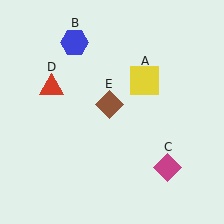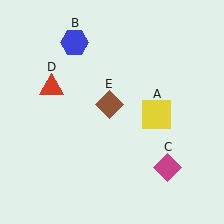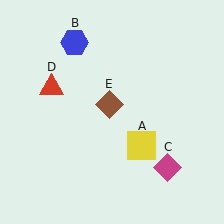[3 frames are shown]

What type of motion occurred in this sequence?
The yellow square (object A) rotated clockwise around the center of the scene.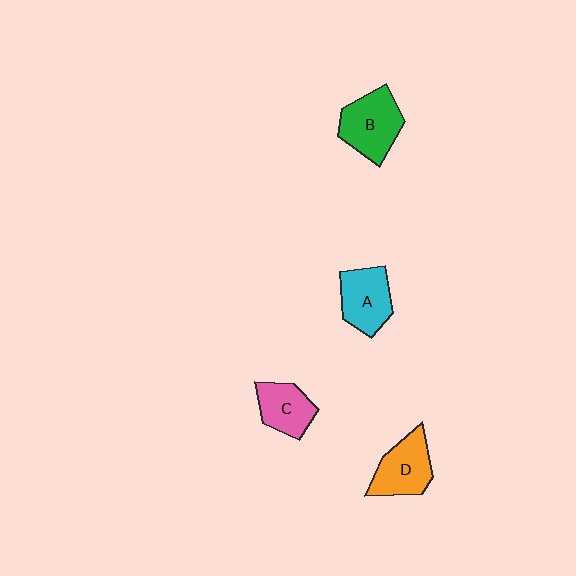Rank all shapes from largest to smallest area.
From largest to smallest: B (green), D (orange), A (cyan), C (pink).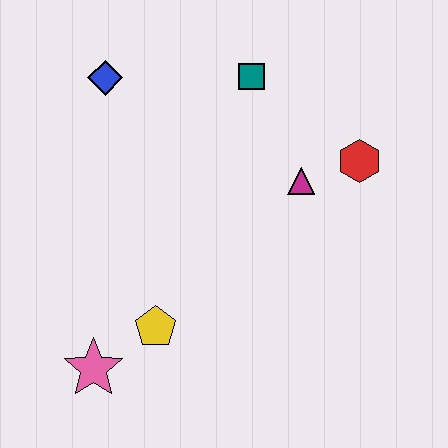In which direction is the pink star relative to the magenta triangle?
The pink star is to the left of the magenta triangle.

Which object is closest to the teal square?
The magenta triangle is closest to the teal square.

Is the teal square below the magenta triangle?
No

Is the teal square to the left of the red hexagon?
Yes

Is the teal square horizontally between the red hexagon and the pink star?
Yes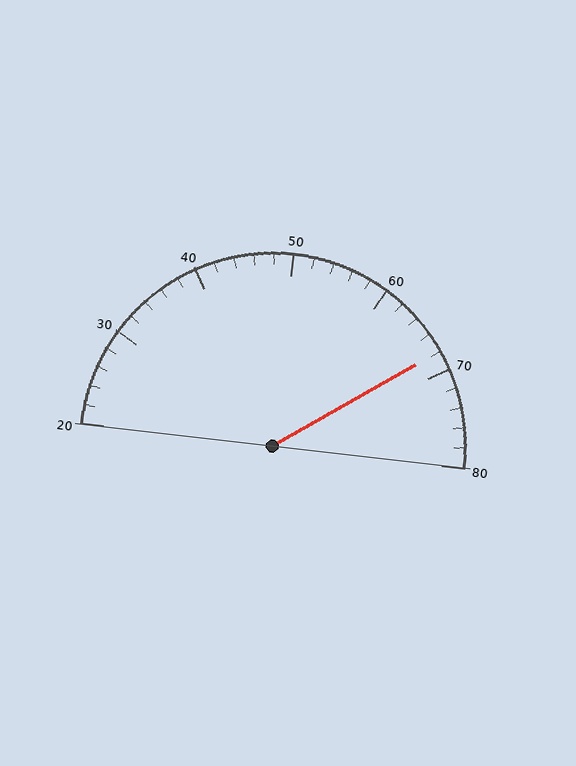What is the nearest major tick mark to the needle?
The nearest major tick mark is 70.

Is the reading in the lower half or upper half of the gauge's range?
The reading is in the upper half of the range (20 to 80).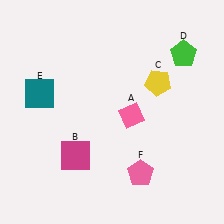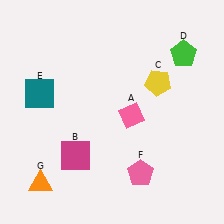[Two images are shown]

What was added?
An orange triangle (G) was added in Image 2.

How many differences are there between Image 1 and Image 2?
There is 1 difference between the two images.